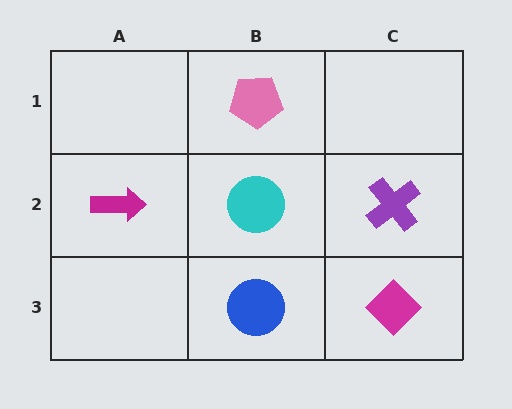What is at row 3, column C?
A magenta diamond.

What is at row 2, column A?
A magenta arrow.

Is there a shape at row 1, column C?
No, that cell is empty.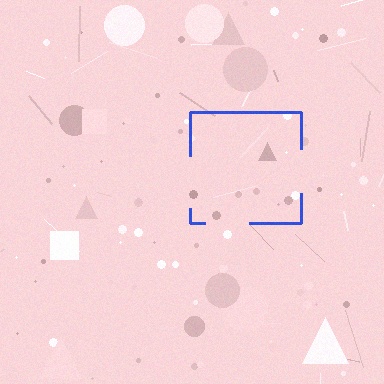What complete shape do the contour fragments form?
The contour fragments form a square.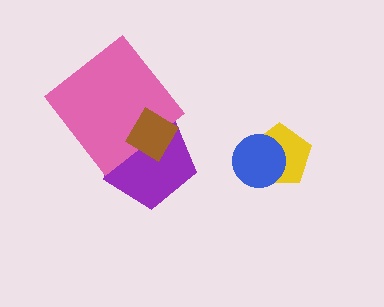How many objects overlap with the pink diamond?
2 objects overlap with the pink diamond.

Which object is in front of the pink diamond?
The brown diamond is in front of the pink diamond.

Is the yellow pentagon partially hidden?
Yes, it is partially covered by another shape.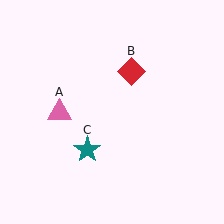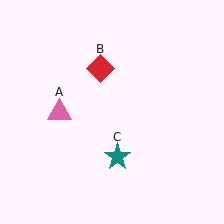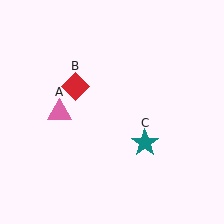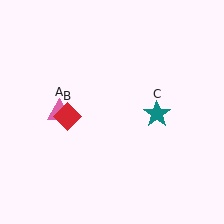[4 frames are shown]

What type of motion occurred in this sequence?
The red diamond (object B), teal star (object C) rotated counterclockwise around the center of the scene.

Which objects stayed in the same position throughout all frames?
Pink triangle (object A) remained stationary.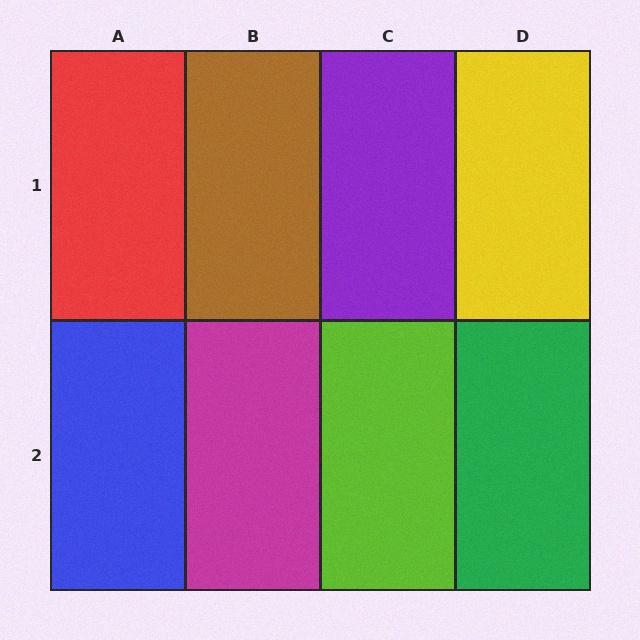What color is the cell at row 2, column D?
Green.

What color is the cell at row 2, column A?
Blue.